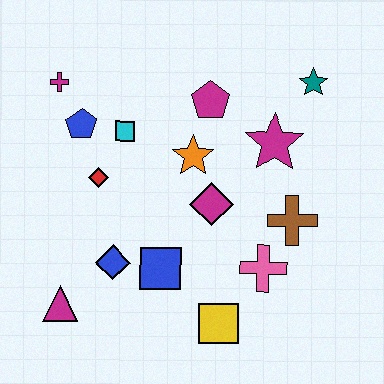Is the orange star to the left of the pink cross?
Yes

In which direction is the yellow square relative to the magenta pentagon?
The yellow square is below the magenta pentagon.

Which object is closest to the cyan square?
The blue pentagon is closest to the cyan square.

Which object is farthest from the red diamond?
The teal star is farthest from the red diamond.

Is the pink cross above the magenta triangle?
Yes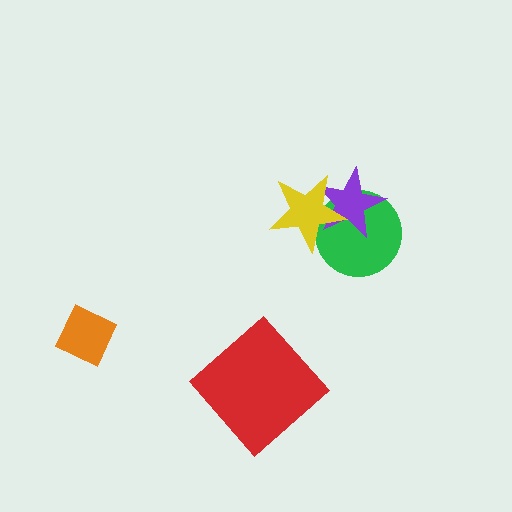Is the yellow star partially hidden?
No, no other shape covers it.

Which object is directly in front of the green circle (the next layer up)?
The purple star is directly in front of the green circle.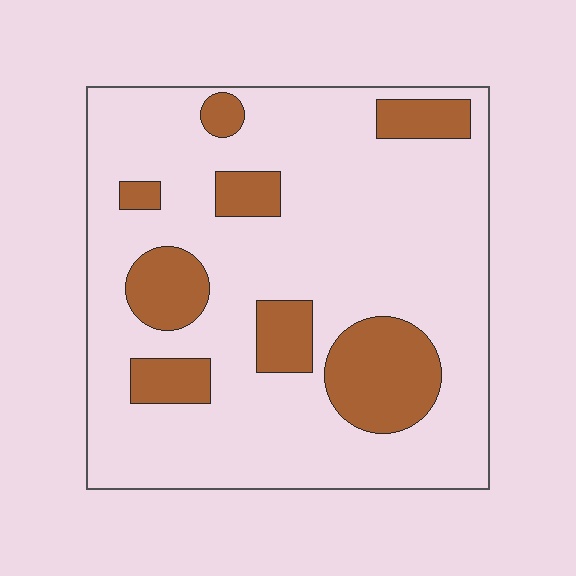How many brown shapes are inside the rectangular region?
8.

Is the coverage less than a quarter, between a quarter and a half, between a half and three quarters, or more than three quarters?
Less than a quarter.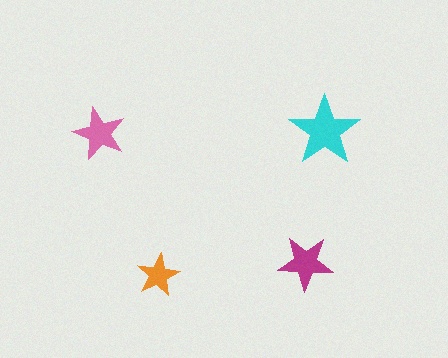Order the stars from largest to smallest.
the cyan one, the magenta one, the pink one, the orange one.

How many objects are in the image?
There are 4 objects in the image.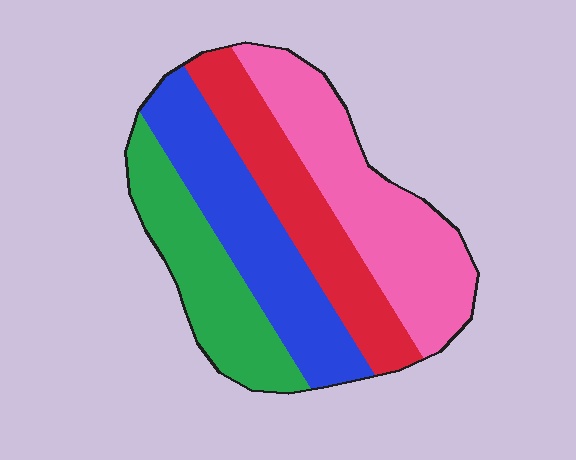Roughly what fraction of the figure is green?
Green covers 21% of the figure.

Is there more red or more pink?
Pink.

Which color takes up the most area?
Pink, at roughly 30%.